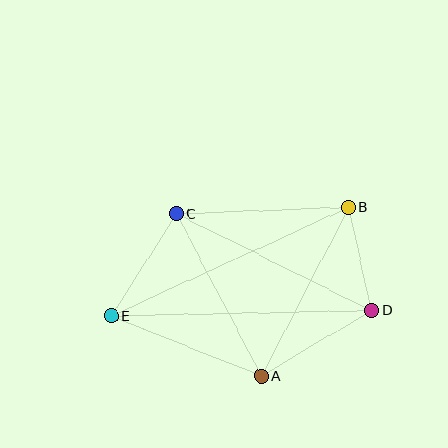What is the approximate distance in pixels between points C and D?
The distance between C and D is approximately 218 pixels.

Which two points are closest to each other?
Points B and D are closest to each other.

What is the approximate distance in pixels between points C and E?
The distance between C and E is approximately 121 pixels.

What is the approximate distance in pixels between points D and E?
The distance between D and E is approximately 261 pixels.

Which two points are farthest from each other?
Points B and E are farthest from each other.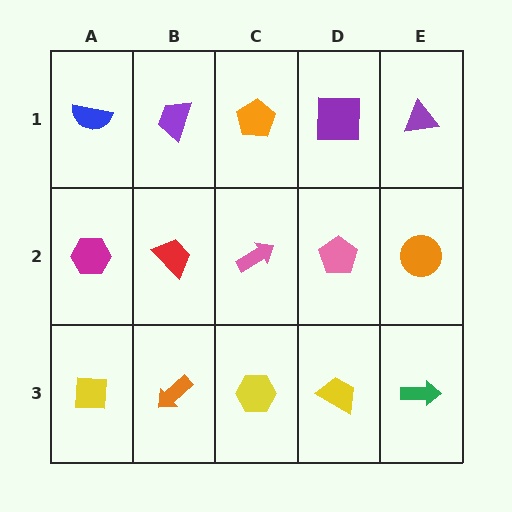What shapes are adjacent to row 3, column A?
A magenta hexagon (row 2, column A), an orange arrow (row 3, column B).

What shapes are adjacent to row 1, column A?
A magenta hexagon (row 2, column A), a purple trapezoid (row 1, column B).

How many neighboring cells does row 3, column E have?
2.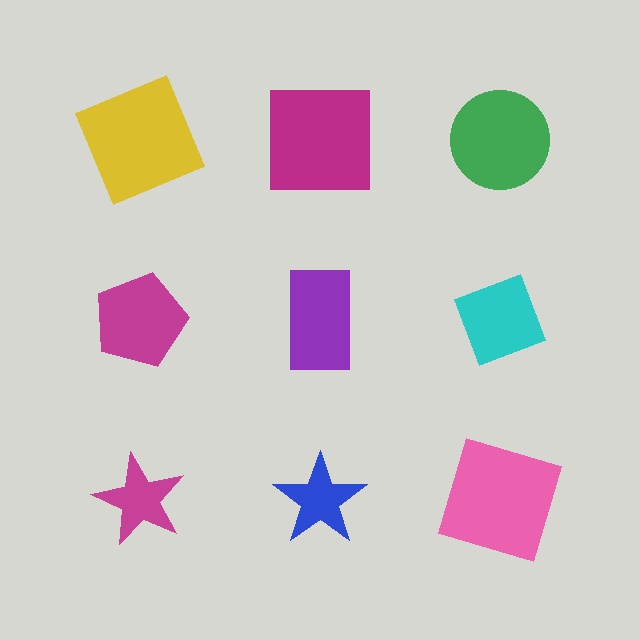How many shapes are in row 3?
3 shapes.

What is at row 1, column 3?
A green circle.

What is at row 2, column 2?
A purple rectangle.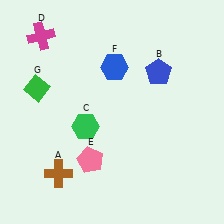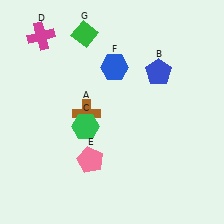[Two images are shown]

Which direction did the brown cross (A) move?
The brown cross (A) moved up.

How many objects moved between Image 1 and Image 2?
2 objects moved between the two images.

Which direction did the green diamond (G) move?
The green diamond (G) moved up.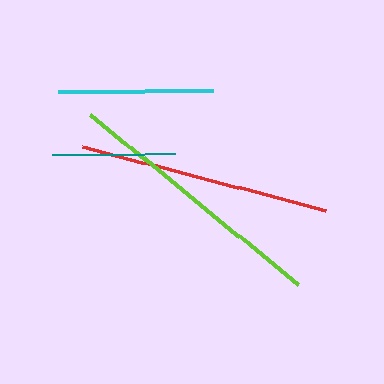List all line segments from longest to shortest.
From longest to shortest: lime, red, cyan, teal.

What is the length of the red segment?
The red segment is approximately 252 pixels long.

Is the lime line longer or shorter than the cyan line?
The lime line is longer than the cyan line.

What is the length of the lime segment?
The lime segment is approximately 268 pixels long.